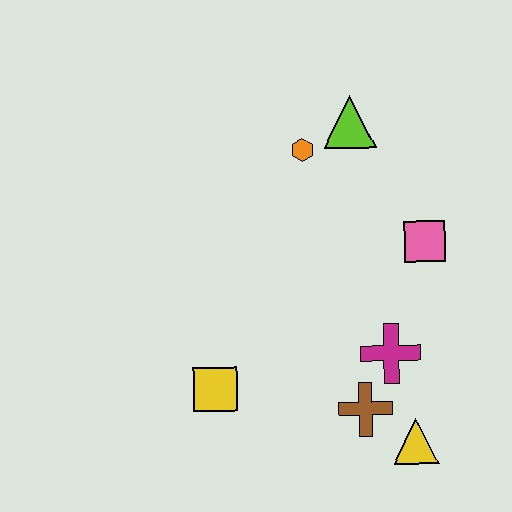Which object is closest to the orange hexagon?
The lime triangle is closest to the orange hexagon.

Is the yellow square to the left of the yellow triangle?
Yes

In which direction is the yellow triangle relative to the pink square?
The yellow triangle is below the pink square.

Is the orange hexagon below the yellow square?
No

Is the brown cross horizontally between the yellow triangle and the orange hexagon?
Yes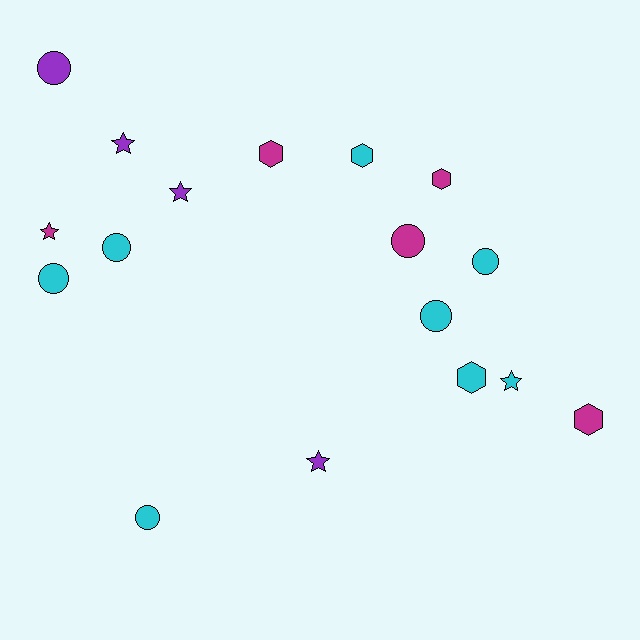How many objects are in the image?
There are 17 objects.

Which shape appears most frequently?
Circle, with 7 objects.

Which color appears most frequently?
Cyan, with 8 objects.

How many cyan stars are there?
There is 1 cyan star.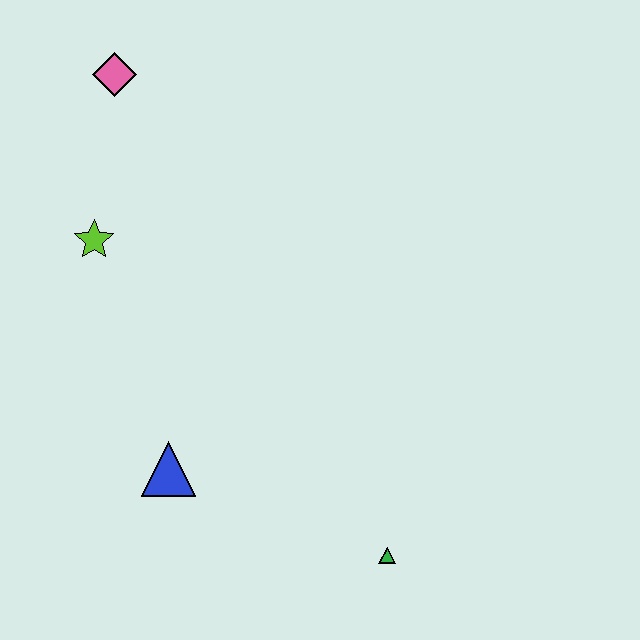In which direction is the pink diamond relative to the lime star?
The pink diamond is above the lime star.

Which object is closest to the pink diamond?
The lime star is closest to the pink diamond.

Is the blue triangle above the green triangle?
Yes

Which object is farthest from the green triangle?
The pink diamond is farthest from the green triangle.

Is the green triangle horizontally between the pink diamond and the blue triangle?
No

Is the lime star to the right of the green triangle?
No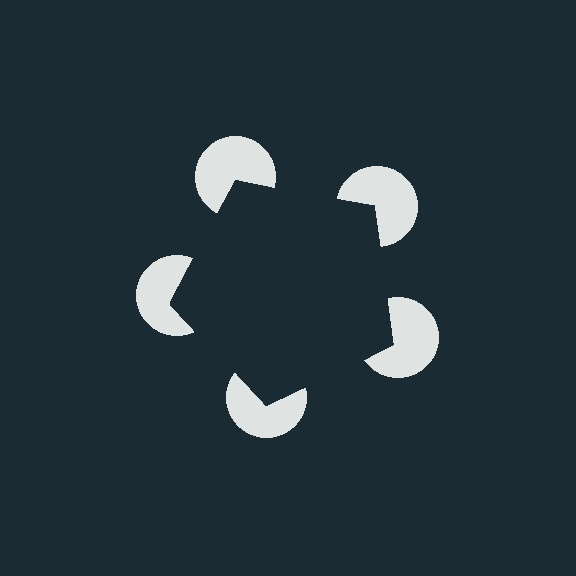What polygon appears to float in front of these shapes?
An illusory pentagon — its edges are inferred from the aligned wedge cuts in the pac-man discs, not physically drawn.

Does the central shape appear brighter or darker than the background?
It typically appears slightly darker than the background, even though no actual brightness change is drawn.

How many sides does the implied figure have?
5 sides.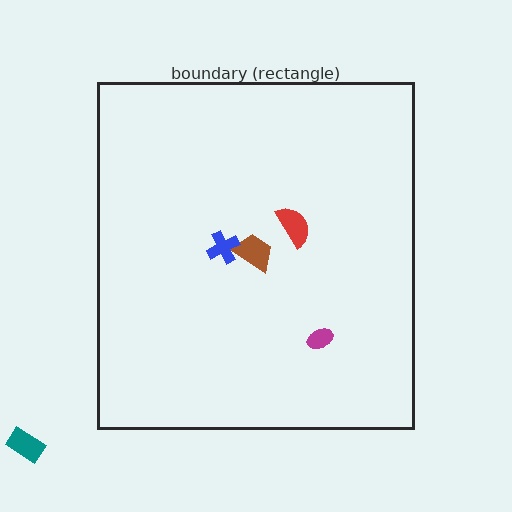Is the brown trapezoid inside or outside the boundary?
Inside.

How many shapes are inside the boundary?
4 inside, 1 outside.